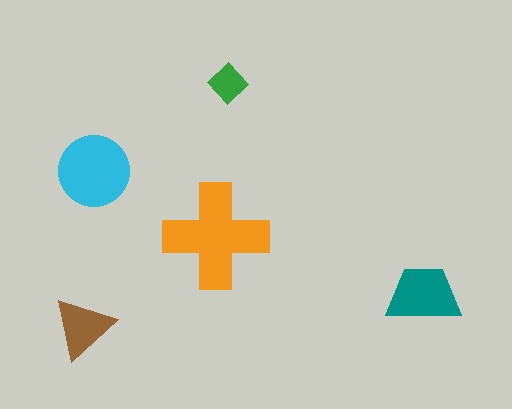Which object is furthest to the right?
The teal trapezoid is rightmost.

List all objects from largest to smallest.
The orange cross, the cyan circle, the teal trapezoid, the brown triangle, the green diamond.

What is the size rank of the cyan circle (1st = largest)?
2nd.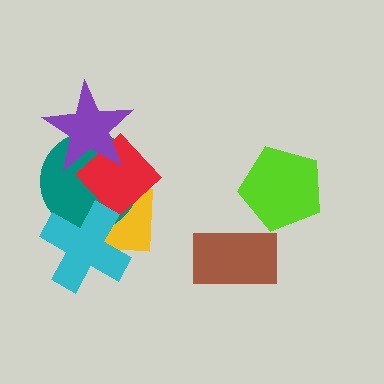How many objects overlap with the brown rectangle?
0 objects overlap with the brown rectangle.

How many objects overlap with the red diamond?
4 objects overlap with the red diamond.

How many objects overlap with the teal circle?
4 objects overlap with the teal circle.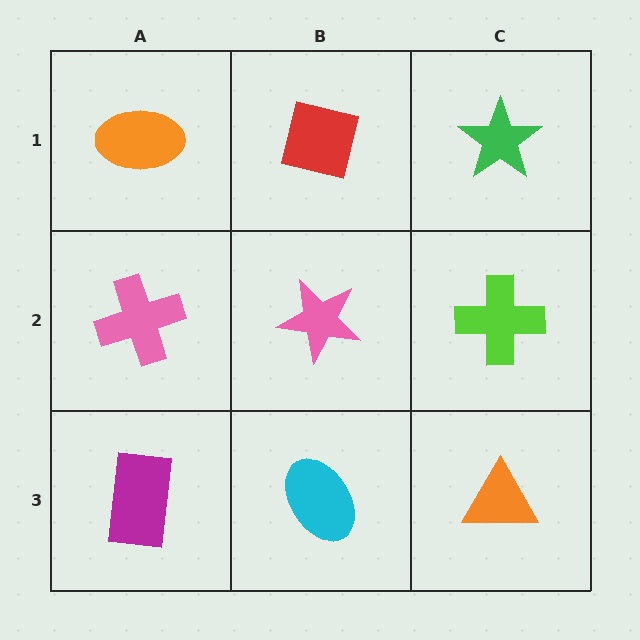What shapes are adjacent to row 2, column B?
A red square (row 1, column B), a cyan ellipse (row 3, column B), a pink cross (row 2, column A), a lime cross (row 2, column C).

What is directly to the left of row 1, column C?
A red square.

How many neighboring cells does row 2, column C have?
3.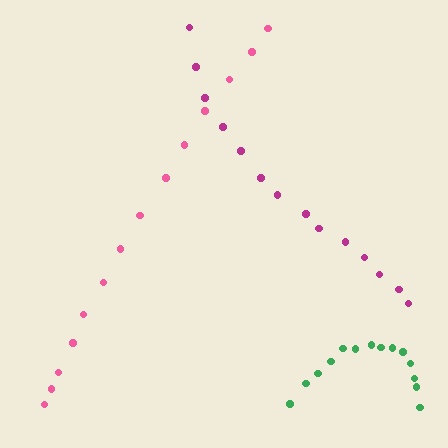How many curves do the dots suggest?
There are 3 distinct paths.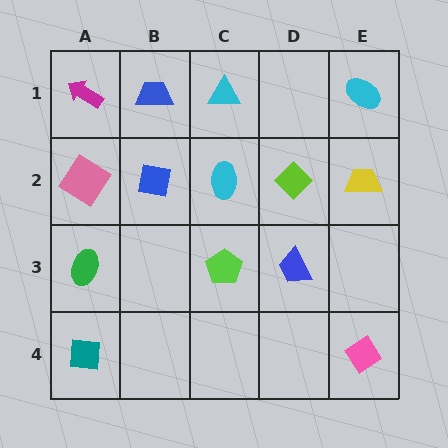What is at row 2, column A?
A pink diamond.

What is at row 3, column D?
A blue trapezoid.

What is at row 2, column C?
A cyan ellipse.